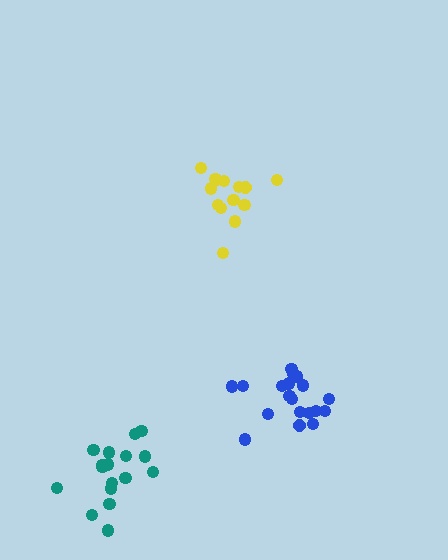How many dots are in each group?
Group 1: 14 dots, Group 2: 19 dots, Group 3: 17 dots (50 total).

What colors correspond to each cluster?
The clusters are colored: yellow, blue, teal.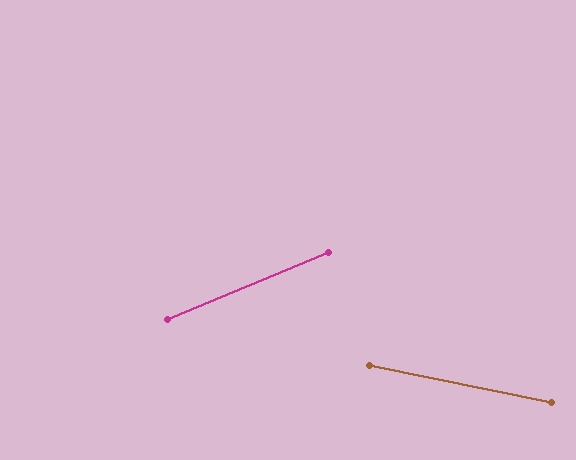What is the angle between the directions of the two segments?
Approximately 34 degrees.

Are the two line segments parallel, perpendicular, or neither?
Neither parallel nor perpendicular — they differ by about 34°.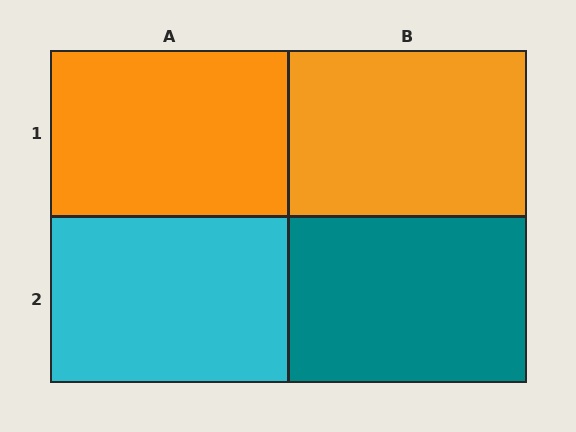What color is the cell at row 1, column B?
Orange.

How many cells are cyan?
1 cell is cyan.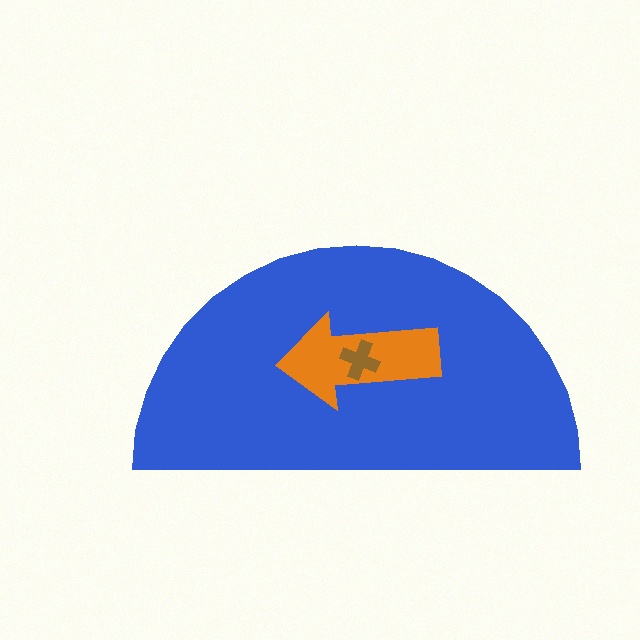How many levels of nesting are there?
3.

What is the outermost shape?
The blue semicircle.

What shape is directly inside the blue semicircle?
The orange arrow.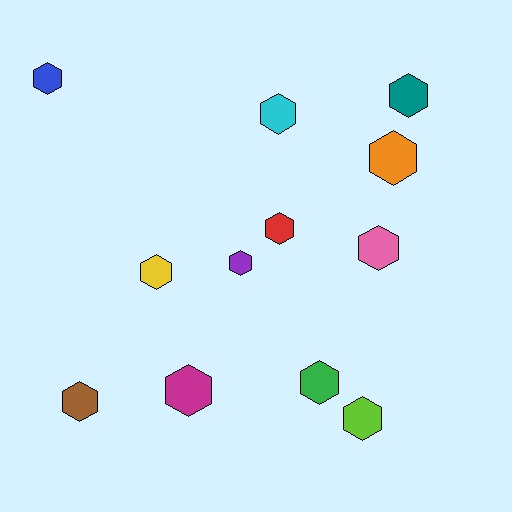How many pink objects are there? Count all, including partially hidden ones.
There is 1 pink object.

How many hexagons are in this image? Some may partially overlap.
There are 12 hexagons.